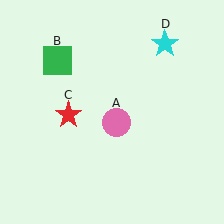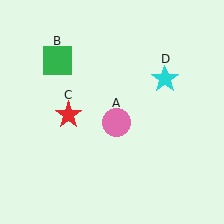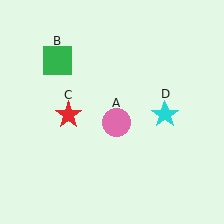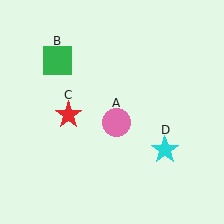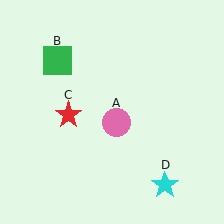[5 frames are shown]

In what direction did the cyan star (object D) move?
The cyan star (object D) moved down.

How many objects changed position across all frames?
1 object changed position: cyan star (object D).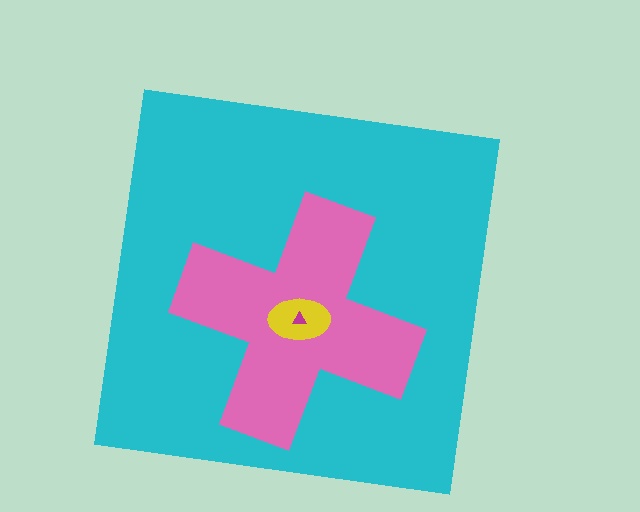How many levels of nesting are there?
4.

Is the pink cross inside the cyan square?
Yes.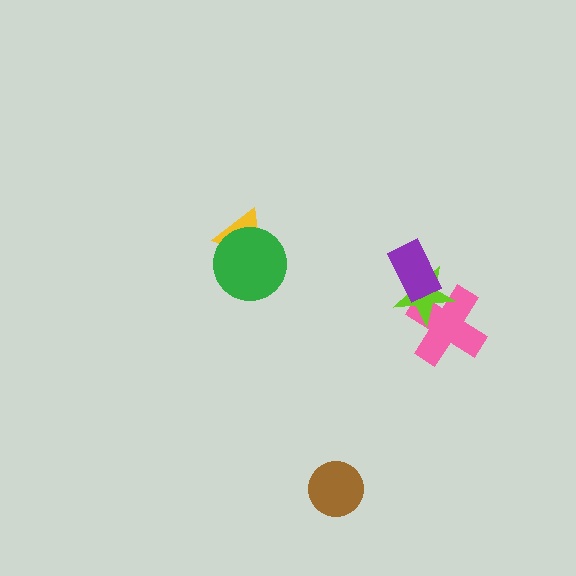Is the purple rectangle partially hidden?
No, no other shape covers it.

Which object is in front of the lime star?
The purple rectangle is in front of the lime star.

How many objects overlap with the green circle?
1 object overlaps with the green circle.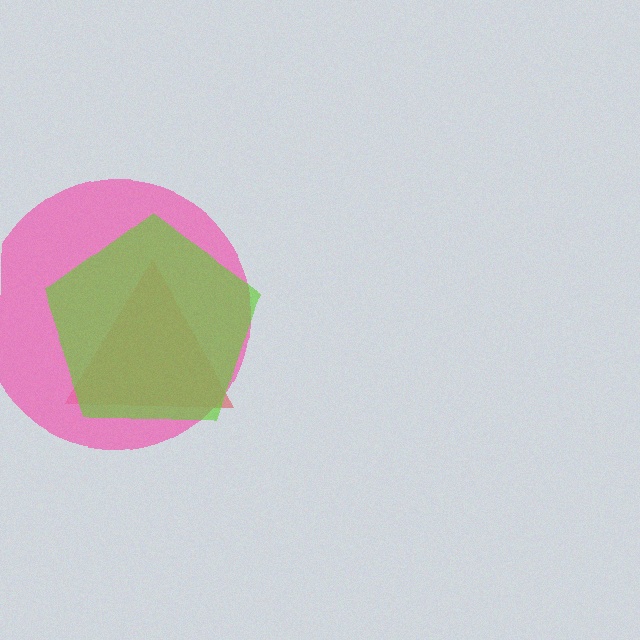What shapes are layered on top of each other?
The layered shapes are: a red triangle, a pink circle, a lime pentagon.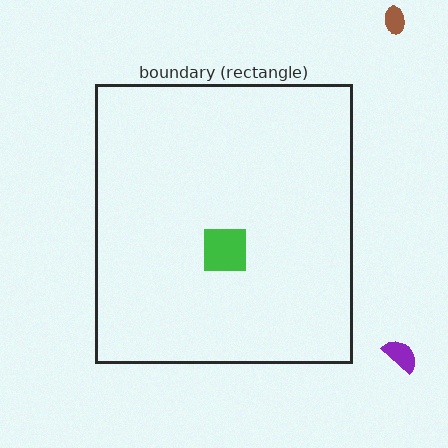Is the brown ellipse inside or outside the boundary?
Outside.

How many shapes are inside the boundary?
1 inside, 2 outside.